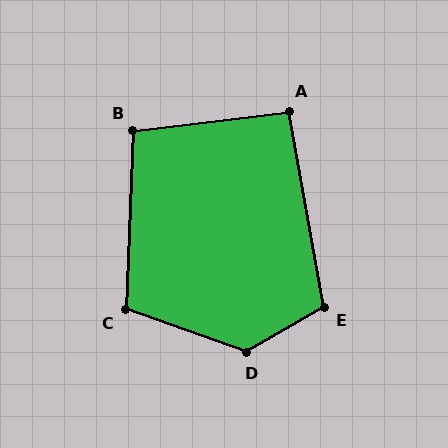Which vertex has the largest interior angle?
D, at approximately 130 degrees.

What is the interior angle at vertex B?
Approximately 99 degrees (obtuse).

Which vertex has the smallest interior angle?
A, at approximately 93 degrees.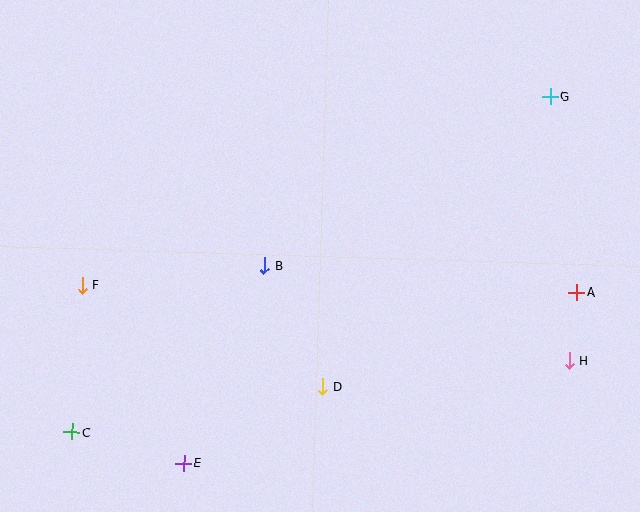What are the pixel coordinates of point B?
Point B is at (265, 265).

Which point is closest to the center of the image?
Point B at (265, 265) is closest to the center.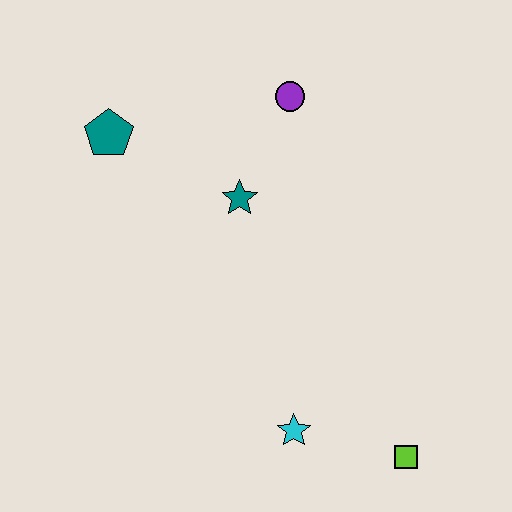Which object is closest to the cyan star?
The lime square is closest to the cyan star.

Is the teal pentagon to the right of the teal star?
No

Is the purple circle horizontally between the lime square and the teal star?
Yes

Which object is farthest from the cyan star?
The teal pentagon is farthest from the cyan star.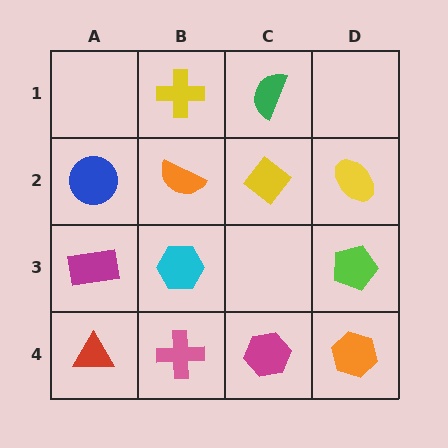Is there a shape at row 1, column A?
No, that cell is empty.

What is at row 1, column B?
A yellow cross.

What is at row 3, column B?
A cyan hexagon.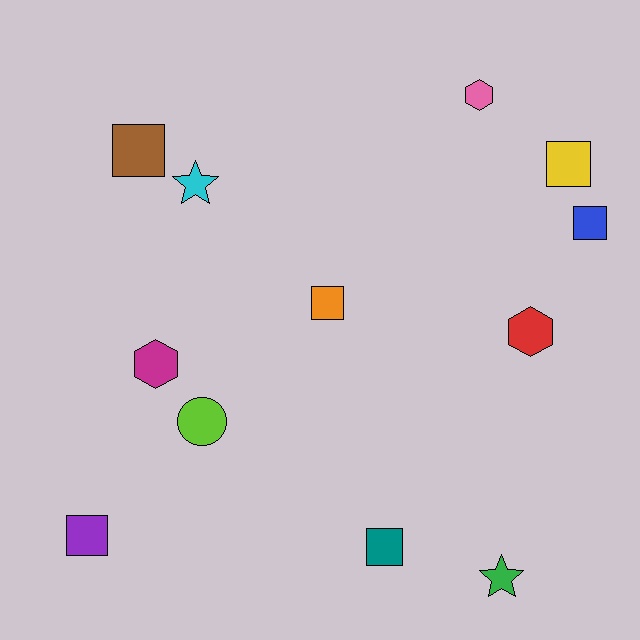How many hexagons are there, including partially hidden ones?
There are 3 hexagons.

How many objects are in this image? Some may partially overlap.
There are 12 objects.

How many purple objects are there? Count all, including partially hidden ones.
There is 1 purple object.